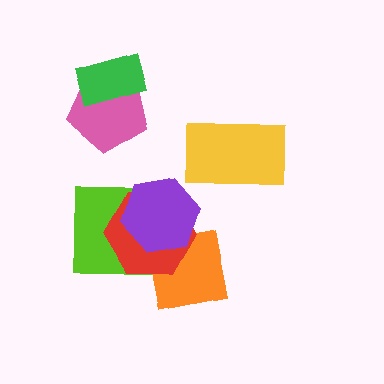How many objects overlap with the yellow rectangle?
0 objects overlap with the yellow rectangle.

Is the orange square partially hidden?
Yes, it is partially covered by another shape.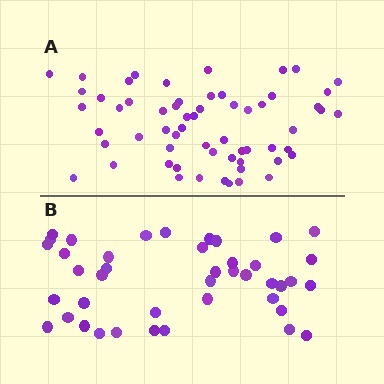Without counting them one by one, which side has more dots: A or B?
Region A (the top region) has more dots.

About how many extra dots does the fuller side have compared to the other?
Region A has approximately 20 more dots than region B.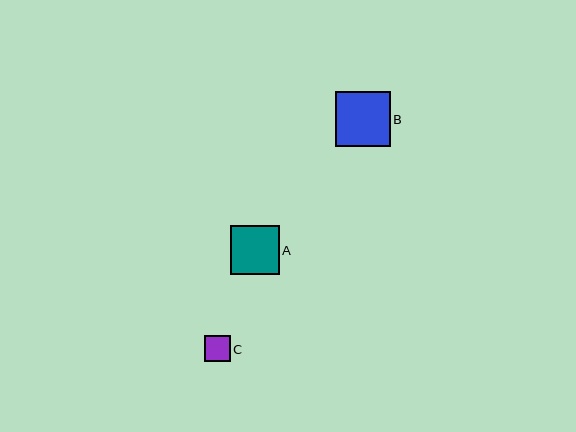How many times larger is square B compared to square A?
Square B is approximately 1.1 times the size of square A.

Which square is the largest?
Square B is the largest with a size of approximately 55 pixels.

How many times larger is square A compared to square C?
Square A is approximately 1.8 times the size of square C.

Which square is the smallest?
Square C is the smallest with a size of approximately 26 pixels.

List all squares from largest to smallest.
From largest to smallest: B, A, C.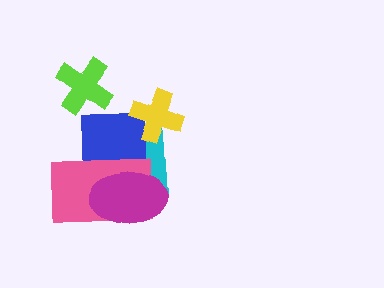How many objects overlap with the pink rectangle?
3 objects overlap with the pink rectangle.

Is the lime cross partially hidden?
No, no other shape covers it.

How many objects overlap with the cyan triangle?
4 objects overlap with the cyan triangle.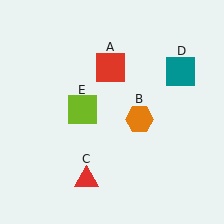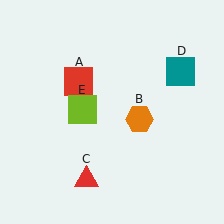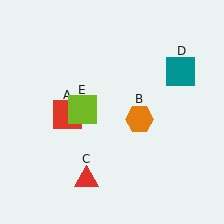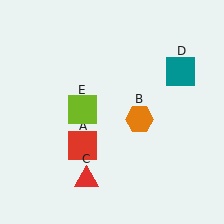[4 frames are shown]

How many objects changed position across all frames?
1 object changed position: red square (object A).